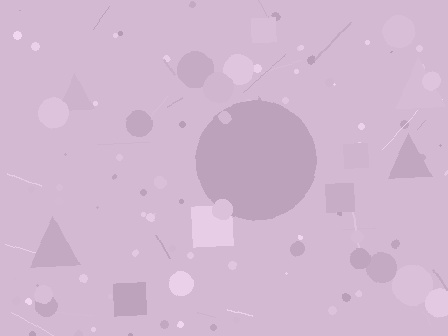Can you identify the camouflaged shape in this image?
The camouflaged shape is a circle.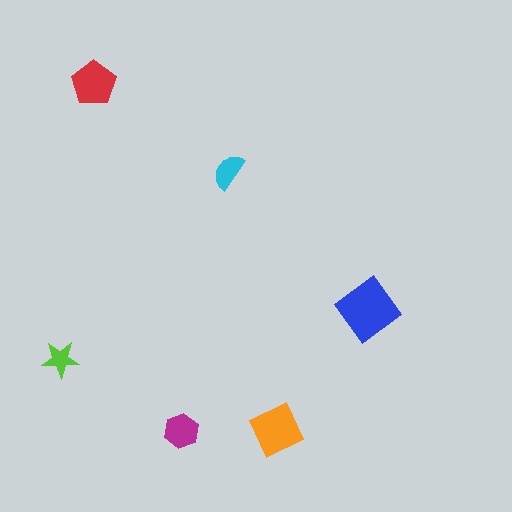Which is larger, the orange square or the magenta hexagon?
The orange square.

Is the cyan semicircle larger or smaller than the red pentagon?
Smaller.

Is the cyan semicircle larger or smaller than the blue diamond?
Smaller.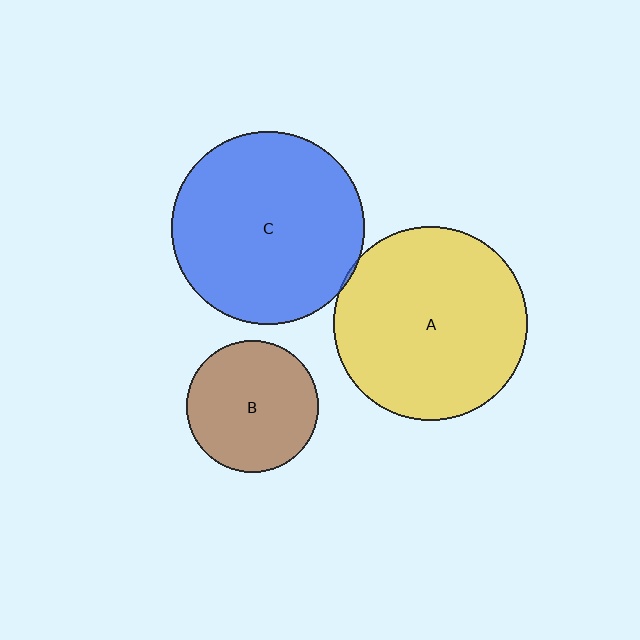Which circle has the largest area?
Circle A (yellow).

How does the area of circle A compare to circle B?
Approximately 2.2 times.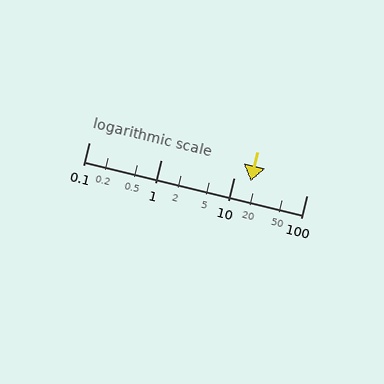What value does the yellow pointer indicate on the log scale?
The pointer indicates approximately 17.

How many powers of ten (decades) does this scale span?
The scale spans 3 decades, from 0.1 to 100.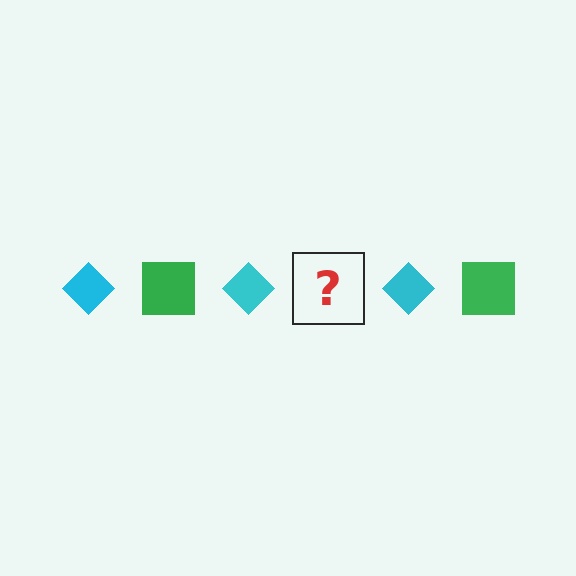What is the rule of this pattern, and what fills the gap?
The rule is that the pattern alternates between cyan diamond and green square. The gap should be filled with a green square.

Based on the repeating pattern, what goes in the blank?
The blank should be a green square.